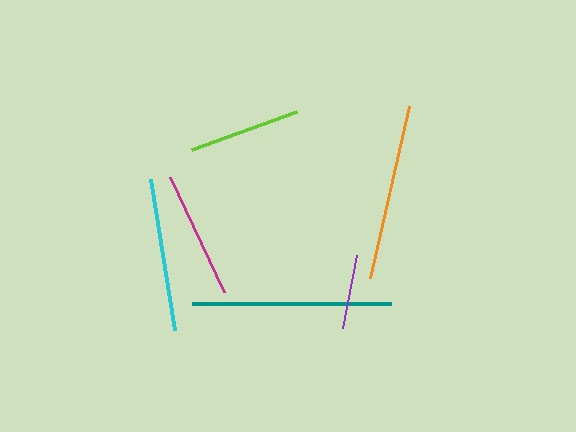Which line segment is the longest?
The teal line is the longest at approximately 200 pixels.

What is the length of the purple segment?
The purple segment is approximately 74 pixels long.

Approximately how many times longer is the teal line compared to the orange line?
The teal line is approximately 1.1 times the length of the orange line.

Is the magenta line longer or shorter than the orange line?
The orange line is longer than the magenta line.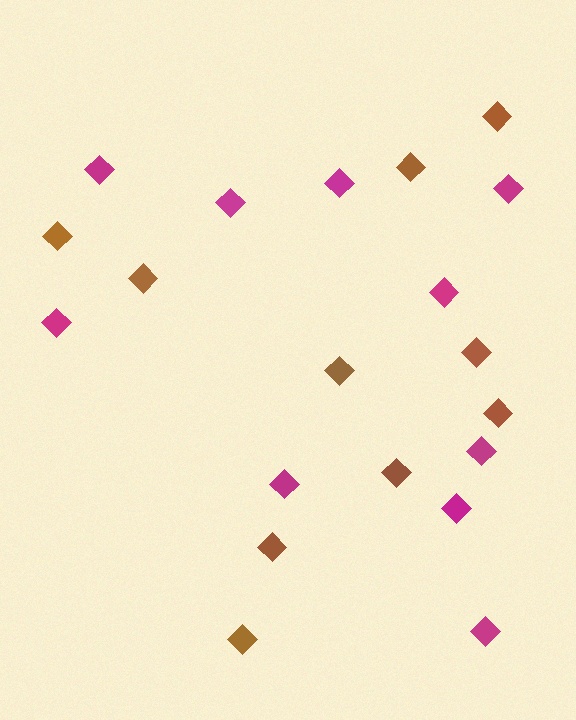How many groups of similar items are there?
There are 2 groups: one group of magenta diamonds (10) and one group of brown diamonds (10).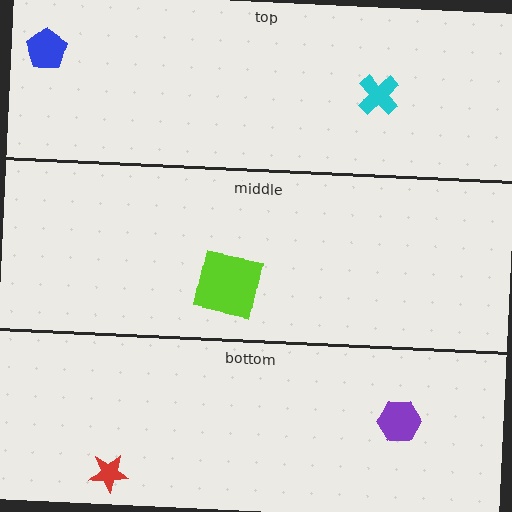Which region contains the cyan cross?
The top region.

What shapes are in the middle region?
The lime square.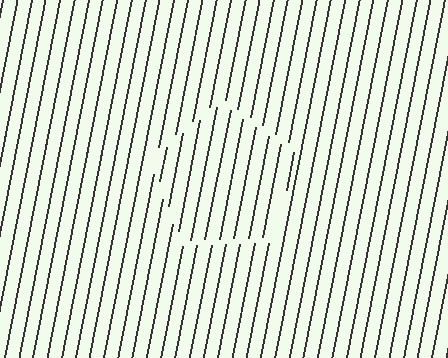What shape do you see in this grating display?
An illusory pentagon. The interior of the shape contains the same grating, shifted by half a period — the contour is defined by the phase discontinuity where line-ends from the inner and outer gratings abut.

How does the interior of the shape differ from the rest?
The interior of the shape contains the same grating, shifted by half a period — the contour is defined by the phase discontinuity where line-ends from the inner and outer gratings abut.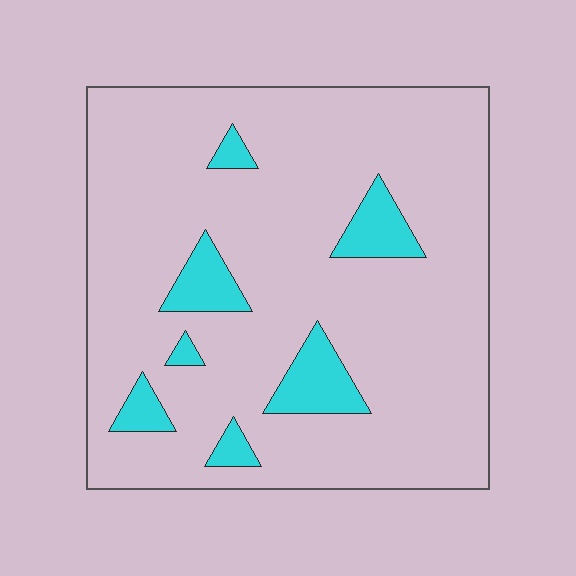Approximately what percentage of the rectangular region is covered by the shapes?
Approximately 10%.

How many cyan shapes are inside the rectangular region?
7.